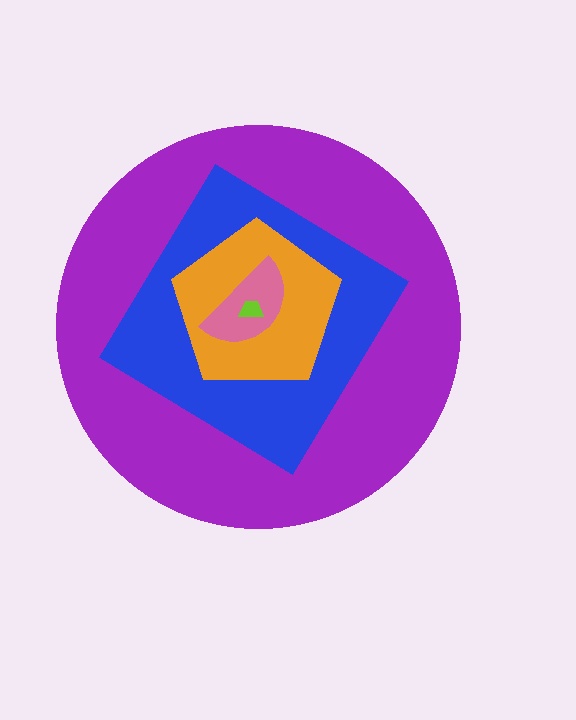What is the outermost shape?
The purple circle.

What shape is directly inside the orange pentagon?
The pink semicircle.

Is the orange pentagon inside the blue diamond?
Yes.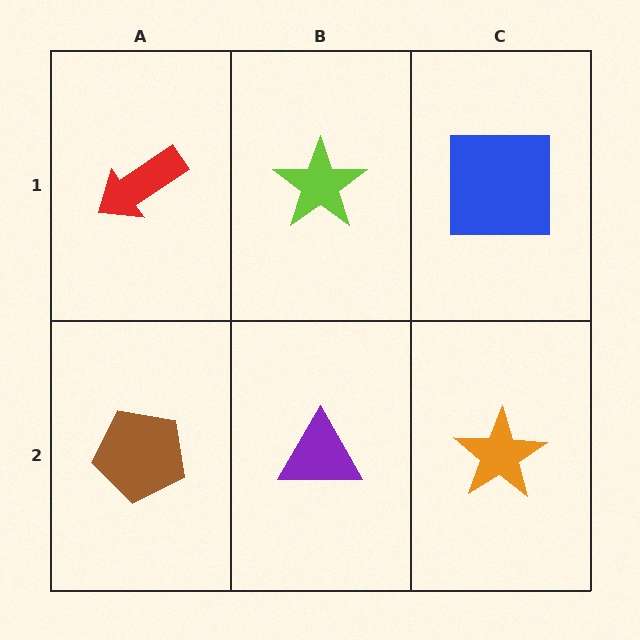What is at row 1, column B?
A lime star.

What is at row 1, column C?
A blue square.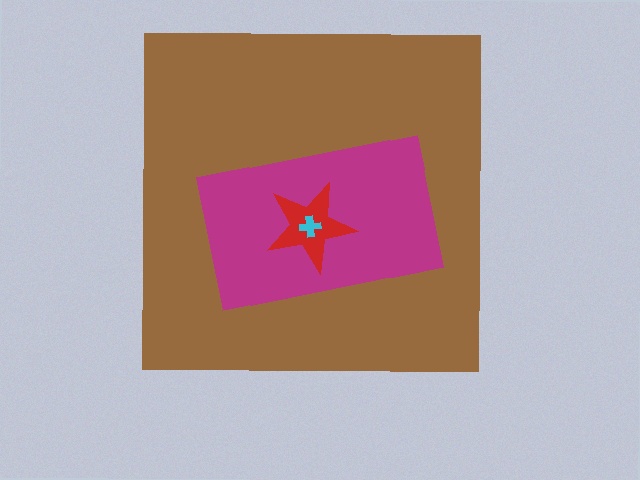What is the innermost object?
The cyan cross.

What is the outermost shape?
The brown square.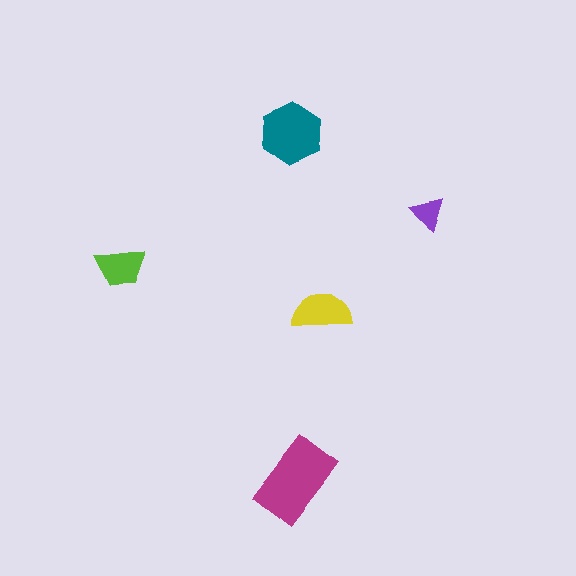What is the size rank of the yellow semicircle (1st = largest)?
3rd.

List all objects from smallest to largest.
The purple triangle, the lime trapezoid, the yellow semicircle, the teal hexagon, the magenta rectangle.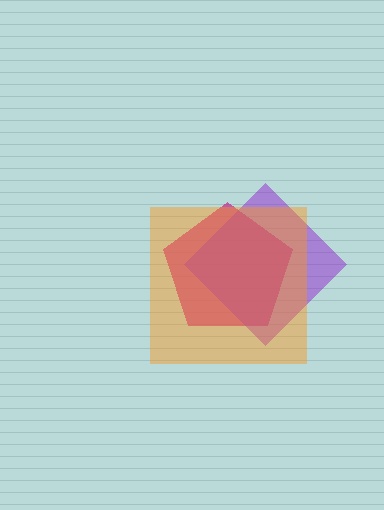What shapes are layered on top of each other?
The layered shapes are: a magenta pentagon, a purple diamond, an orange square.